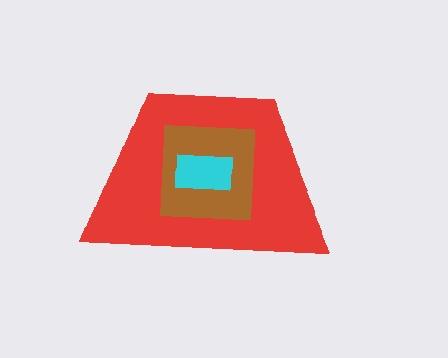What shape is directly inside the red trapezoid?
The brown square.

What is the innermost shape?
The cyan rectangle.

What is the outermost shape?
The red trapezoid.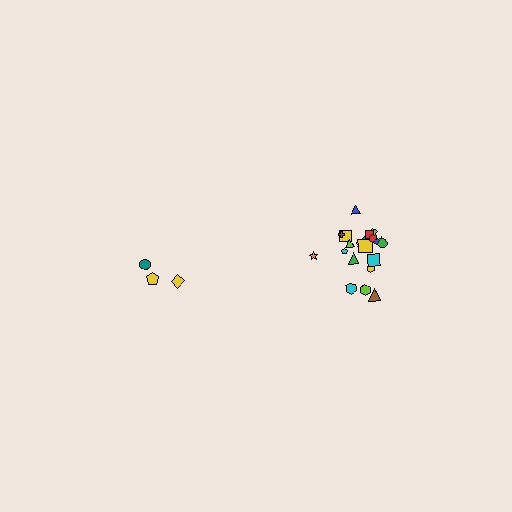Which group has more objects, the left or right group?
The right group.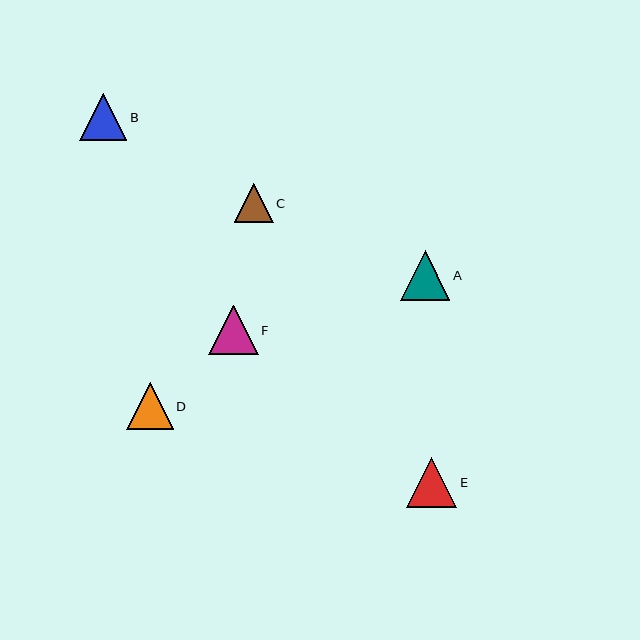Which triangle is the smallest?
Triangle C is the smallest with a size of approximately 39 pixels.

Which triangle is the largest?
Triangle E is the largest with a size of approximately 51 pixels.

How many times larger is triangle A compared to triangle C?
Triangle A is approximately 1.3 times the size of triangle C.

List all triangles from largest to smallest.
From largest to smallest: E, F, A, B, D, C.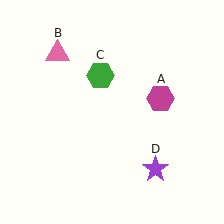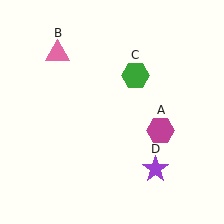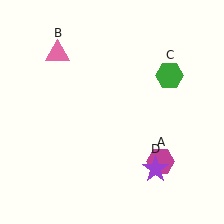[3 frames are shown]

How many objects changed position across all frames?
2 objects changed position: magenta hexagon (object A), green hexagon (object C).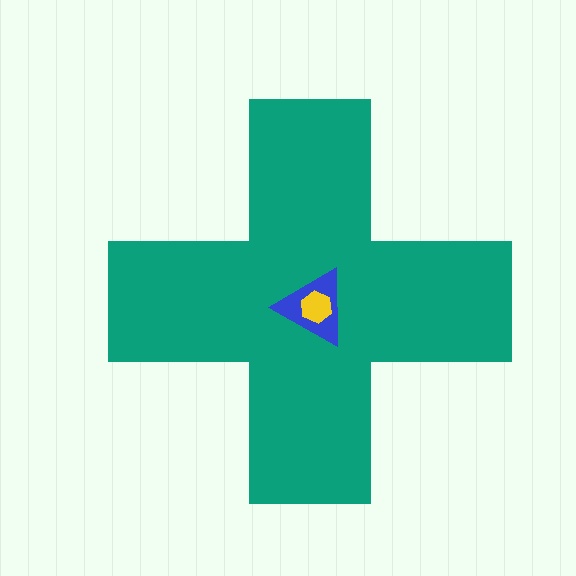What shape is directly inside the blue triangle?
The yellow hexagon.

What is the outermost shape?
The teal cross.